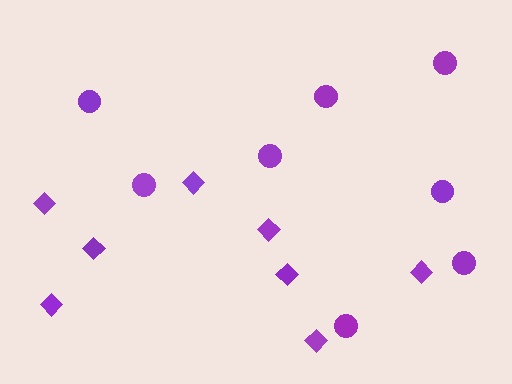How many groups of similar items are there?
There are 2 groups: one group of circles (8) and one group of diamonds (8).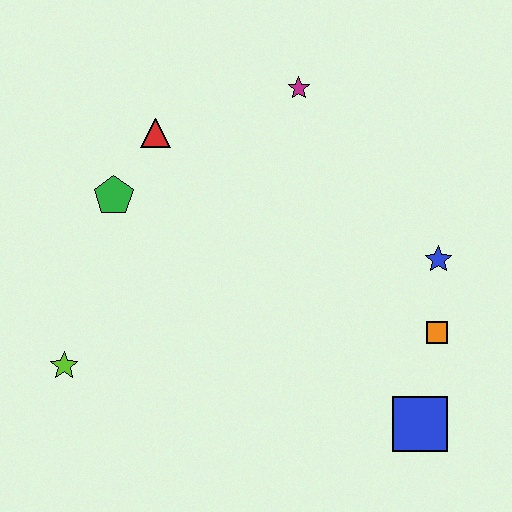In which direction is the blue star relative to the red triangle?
The blue star is to the right of the red triangle.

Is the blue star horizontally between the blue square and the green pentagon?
No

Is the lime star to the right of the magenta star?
No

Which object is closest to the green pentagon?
The red triangle is closest to the green pentagon.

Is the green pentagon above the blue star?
Yes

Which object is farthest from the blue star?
The lime star is farthest from the blue star.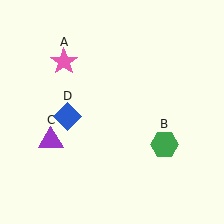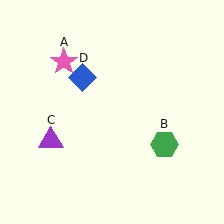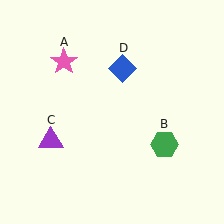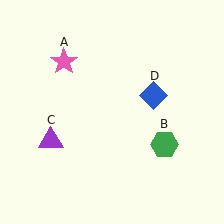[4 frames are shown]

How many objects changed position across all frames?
1 object changed position: blue diamond (object D).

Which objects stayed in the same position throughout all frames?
Pink star (object A) and green hexagon (object B) and purple triangle (object C) remained stationary.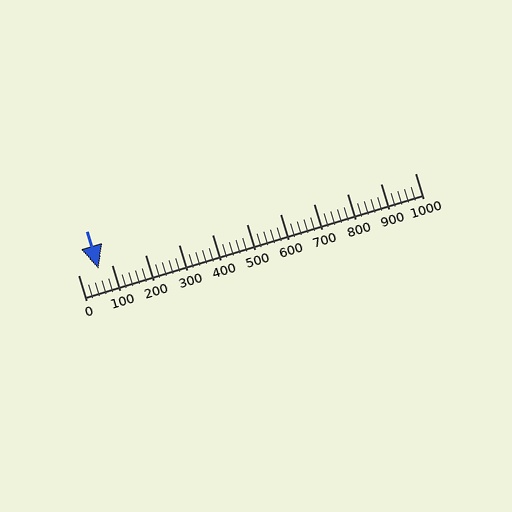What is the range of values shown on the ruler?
The ruler shows values from 0 to 1000.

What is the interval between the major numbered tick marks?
The major tick marks are spaced 100 units apart.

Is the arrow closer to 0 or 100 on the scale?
The arrow is closer to 100.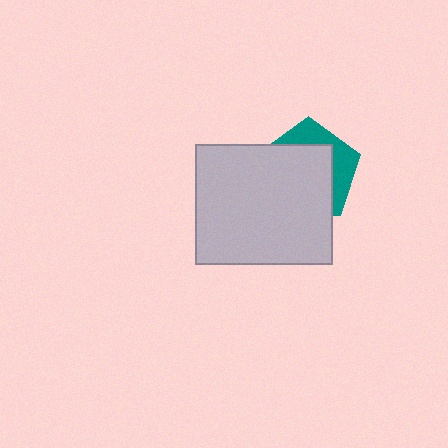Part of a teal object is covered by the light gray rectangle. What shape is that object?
It is a pentagon.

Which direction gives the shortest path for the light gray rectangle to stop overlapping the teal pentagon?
Moving toward the lower-left gives the shortest separation.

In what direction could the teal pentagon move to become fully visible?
The teal pentagon could move toward the upper-right. That would shift it out from behind the light gray rectangle entirely.